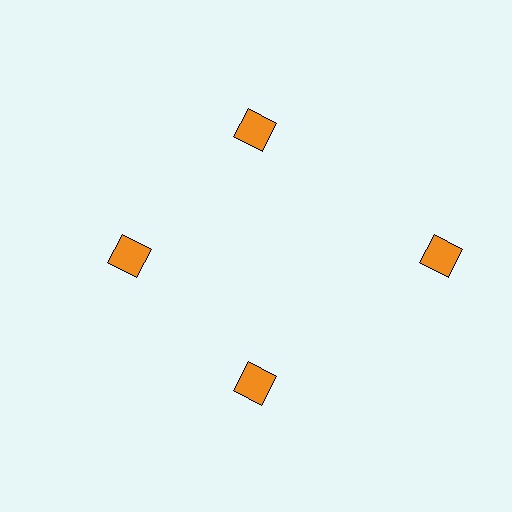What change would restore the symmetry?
The symmetry would be restored by moving it inward, back onto the ring so that all 4 diamonds sit at equal angles and equal distance from the center.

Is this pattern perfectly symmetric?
No. The 4 orange diamonds are arranged in a ring, but one element near the 3 o'clock position is pushed outward from the center, breaking the 4-fold rotational symmetry.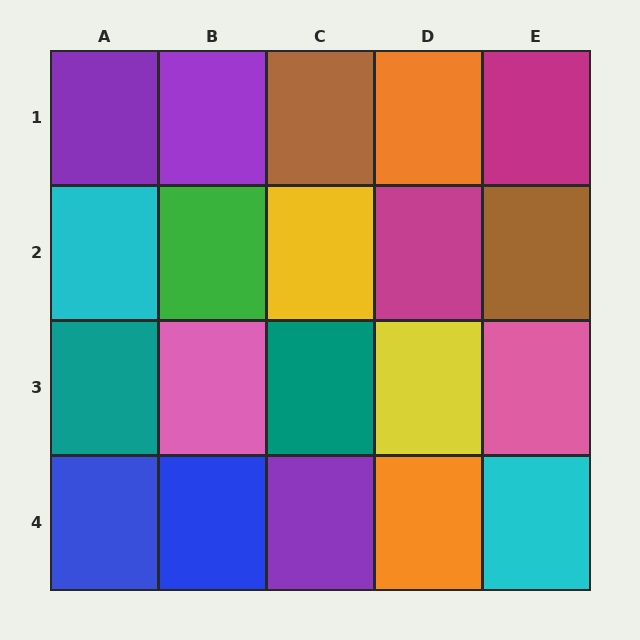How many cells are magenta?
2 cells are magenta.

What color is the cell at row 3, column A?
Teal.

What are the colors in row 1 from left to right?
Purple, purple, brown, orange, magenta.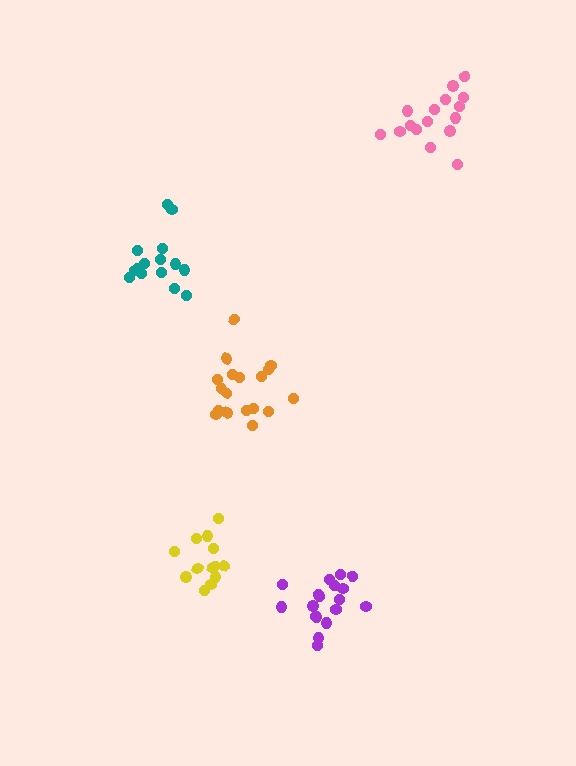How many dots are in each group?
Group 1: 18 dots, Group 2: 16 dots, Group 3: 13 dots, Group 4: 18 dots, Group 5: 15 dots (80 total).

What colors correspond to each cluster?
The clusters are colored: purple, pink, yellow, orange, teal.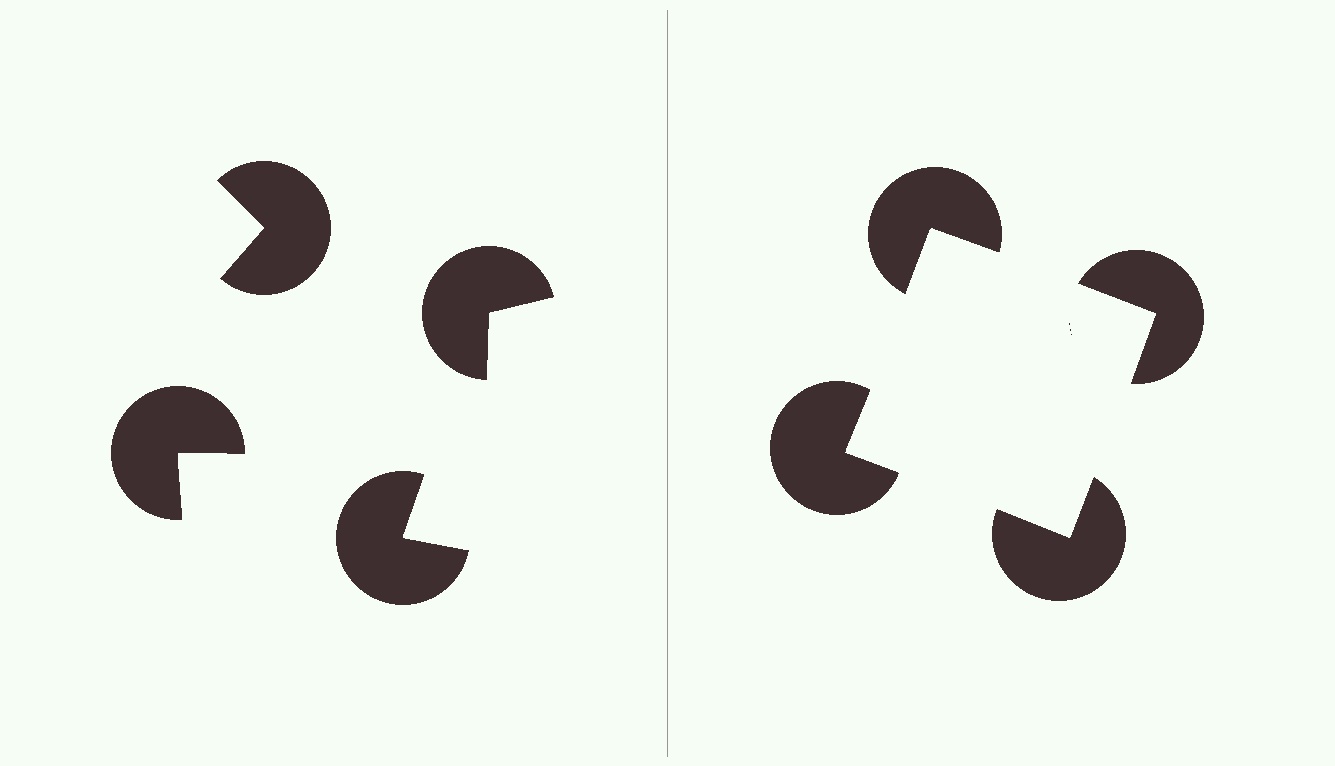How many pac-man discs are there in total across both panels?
8 — 4 on each side.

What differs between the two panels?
The pac-man discs are positioned identically on both sides; only the wedge orientations differ. On the right they align to a square; on the left they are misaligned.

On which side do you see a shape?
An illusory square appears on the right side. On the left side the wedge cuts are rotated, so no coherent shape forms.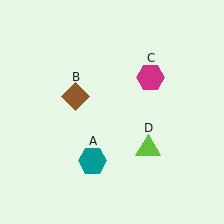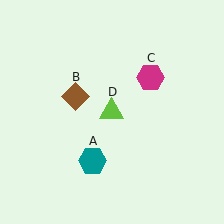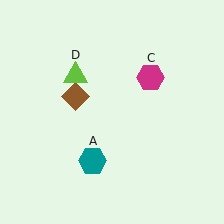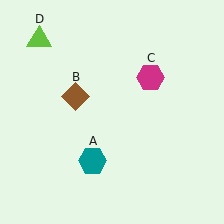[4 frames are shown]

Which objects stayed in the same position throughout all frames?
Teal hexagon (object A) and brown diamond (object B) and magenta hexagon (object C) remained stationary.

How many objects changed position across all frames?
1 object changed position: lime triangle (object D).